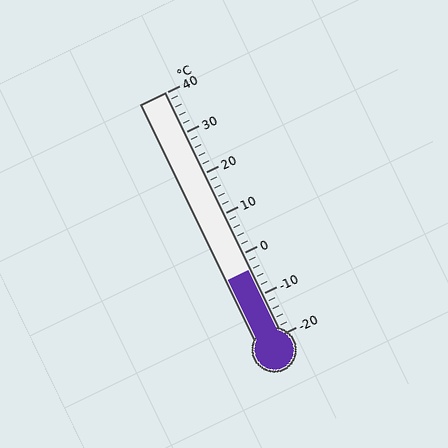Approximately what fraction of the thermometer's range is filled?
The thermometer is filled to approximately 25% of its range.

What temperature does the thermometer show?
The thermometer shows approximately -4°C.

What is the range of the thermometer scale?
The thermometer scale ranges from -20°C to 40°C.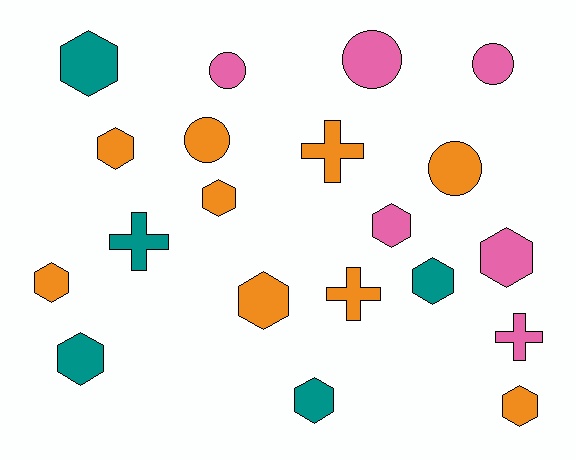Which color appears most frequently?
Orange, with 9 objects.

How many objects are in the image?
There are 20 objects.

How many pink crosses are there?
There is 1 pink cross.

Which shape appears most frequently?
Hexagon, with 11 objects.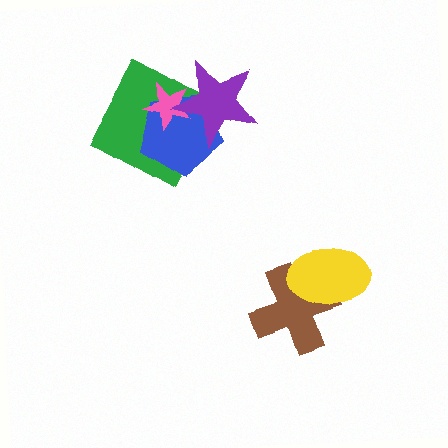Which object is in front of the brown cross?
The yellow ellipse is in front of the brown cross.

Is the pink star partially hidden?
Yes, it is partially covered by another shape.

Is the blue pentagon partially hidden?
Yes, it is partially covered by another shape.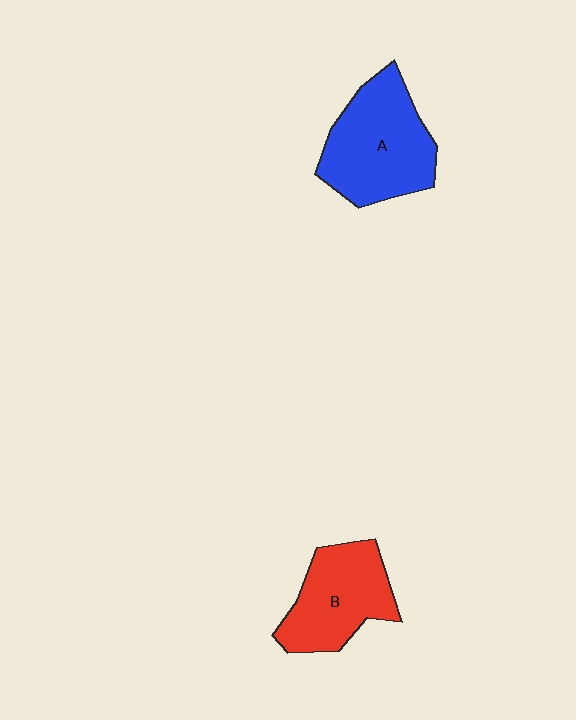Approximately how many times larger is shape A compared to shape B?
Approximately 1.2 times.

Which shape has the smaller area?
Shape B (red).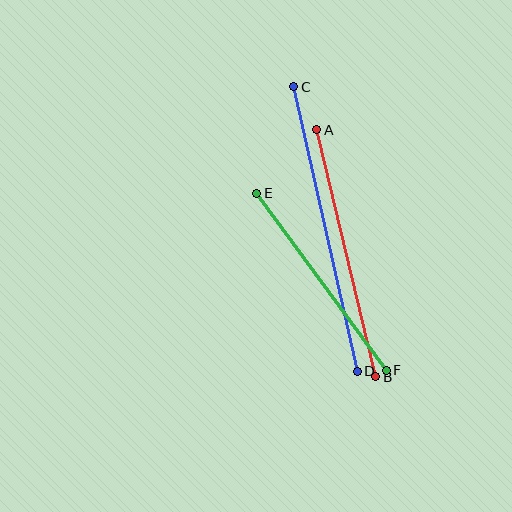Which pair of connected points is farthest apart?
Points C and D are farthest apart.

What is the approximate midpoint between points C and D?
The midpoint is at approximately (325, 229) pixels.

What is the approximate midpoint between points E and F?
The midpoint is at approximately (322, 282) pixels.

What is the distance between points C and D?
The distance is approximately 292 pixels.